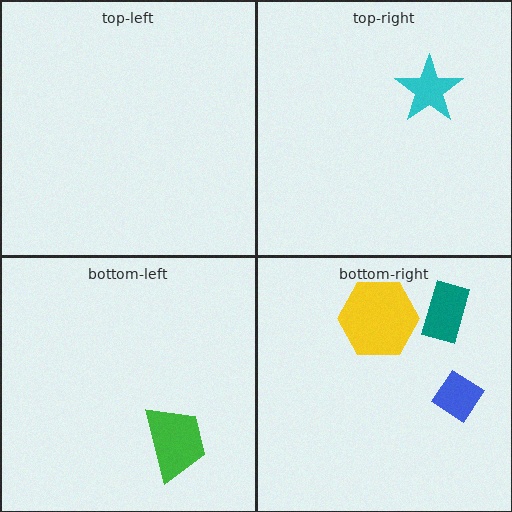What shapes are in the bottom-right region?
The yellow hexagon, the blue diamond, the teal rectangle.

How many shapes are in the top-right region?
1.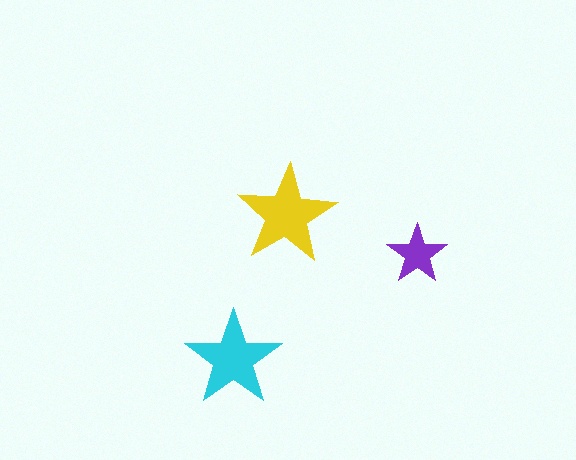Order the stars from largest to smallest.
the yellow one, the cyan one, the purple one.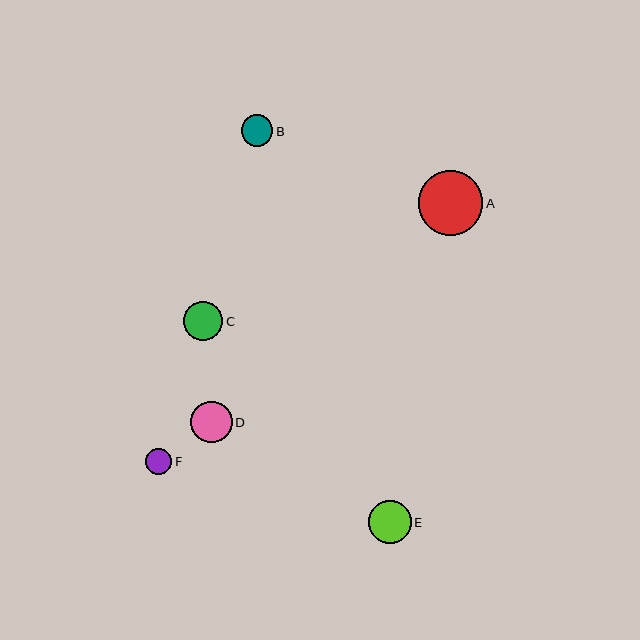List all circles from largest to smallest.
From largest to smallest: A, E, D, C, B, F.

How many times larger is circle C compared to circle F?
Circle C is approximately 1.5 times the size of circle F.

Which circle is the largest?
Circle A is the largest with a size of approximately 64 pixels.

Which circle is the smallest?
Circle F is the smallest with a size of approximately 26 pixels.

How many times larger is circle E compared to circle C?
Circle E is approximately 1.1 times the size of circle C.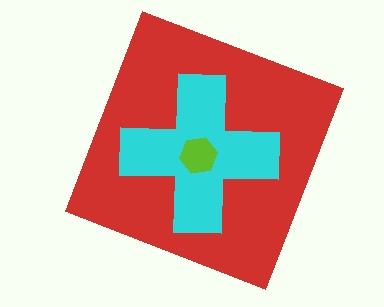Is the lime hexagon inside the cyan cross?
Yes.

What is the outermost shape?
The red square.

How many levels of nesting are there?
3.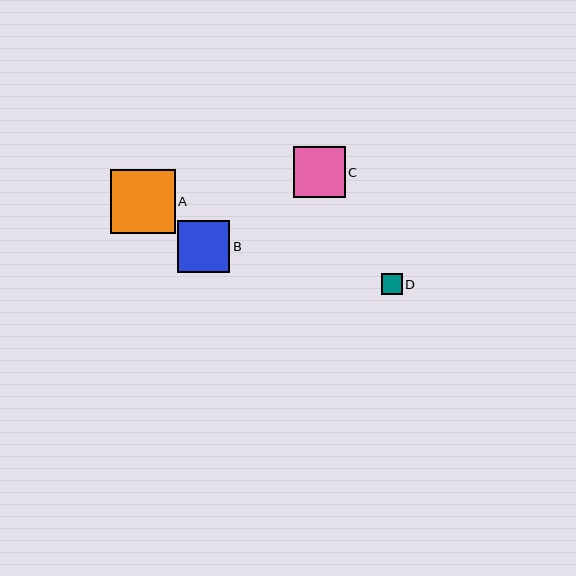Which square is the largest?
Square A is the largest with a size of approximately 64 pixels.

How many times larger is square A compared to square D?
Square A is approximately 3.1 times the size of square D.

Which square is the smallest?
Square D is the smallest with a size of approximately 21 pixels.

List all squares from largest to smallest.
From largest to smallest: A, B, C, D.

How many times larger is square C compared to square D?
Square C is approximately 2.5 times the size of square D.